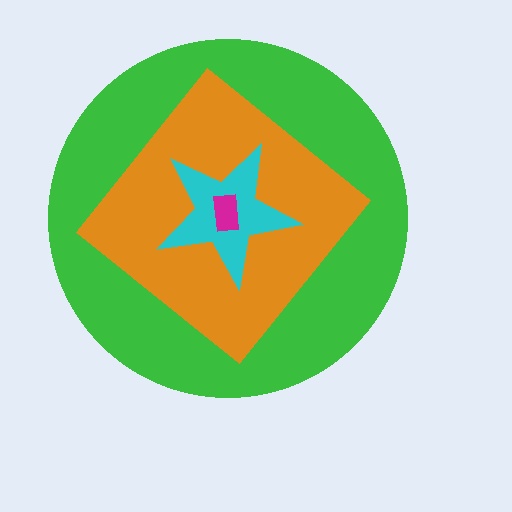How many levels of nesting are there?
4.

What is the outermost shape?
The green circle.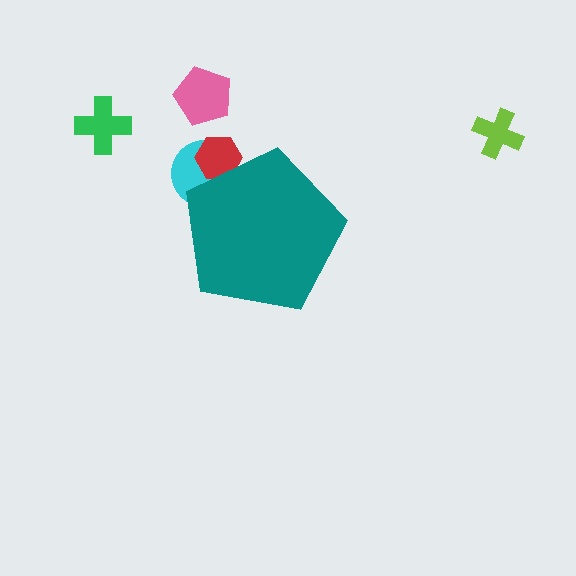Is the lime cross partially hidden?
No, the lime cross is fully visible.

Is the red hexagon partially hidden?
Yes, the red hexagon is partially hidden behind the teal pentagon.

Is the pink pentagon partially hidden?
No, the pink pentagon is fully visible.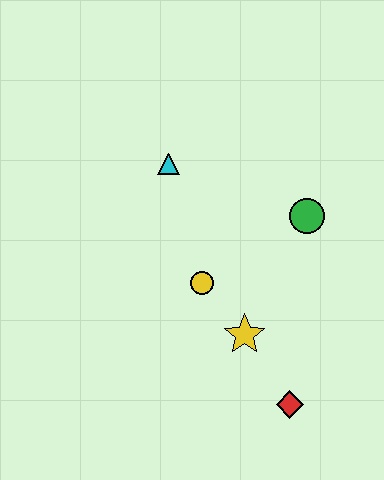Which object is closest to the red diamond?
The yellow star is closest to the red diamond.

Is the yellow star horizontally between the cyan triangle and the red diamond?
Yes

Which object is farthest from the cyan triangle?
The red diamond is farthest from the cyan triangle.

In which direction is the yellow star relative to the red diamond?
The yellow star is above the red diamond.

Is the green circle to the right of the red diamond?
Yes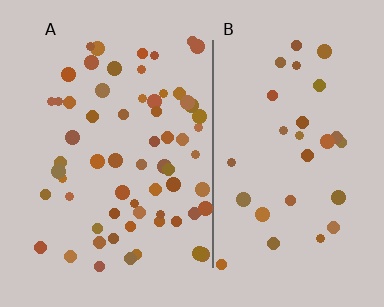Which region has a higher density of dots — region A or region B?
A (the left).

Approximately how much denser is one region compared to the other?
Approximately 2.2× — region A over region B.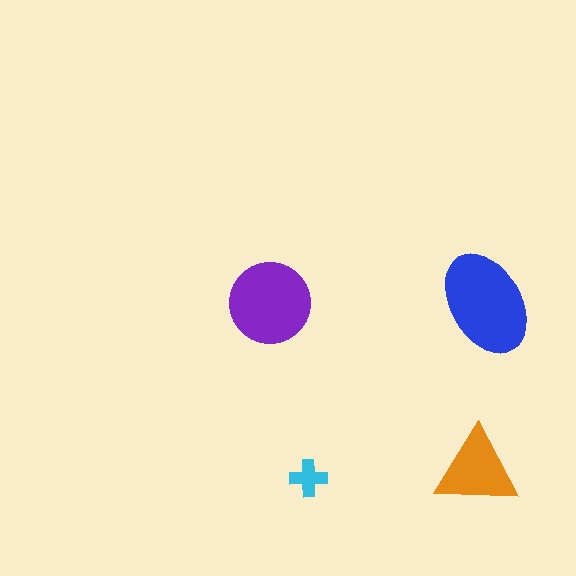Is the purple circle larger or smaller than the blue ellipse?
Smaller.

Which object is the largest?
The blue ellipse.